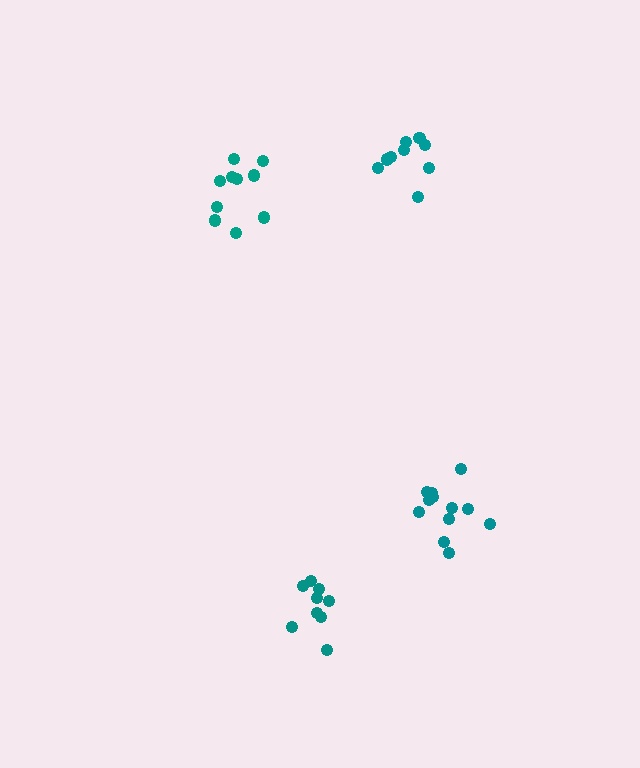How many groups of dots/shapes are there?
There are 4 groups.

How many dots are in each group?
Group 1: 12 dots, Group 2: 10 dots, Group 3: 9 dots, Group 4: 9 dots (40 total).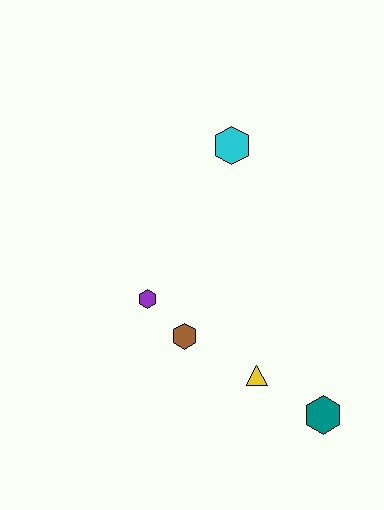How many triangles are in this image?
There is 1 triangle.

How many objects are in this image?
There are 5 objects.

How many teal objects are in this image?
There is 1 teal object.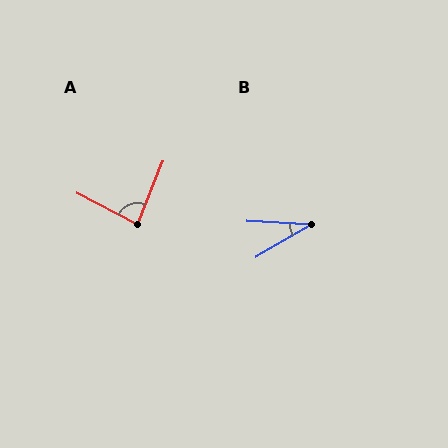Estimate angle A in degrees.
Approximately 84 degrees.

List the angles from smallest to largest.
B (32°), A (84°).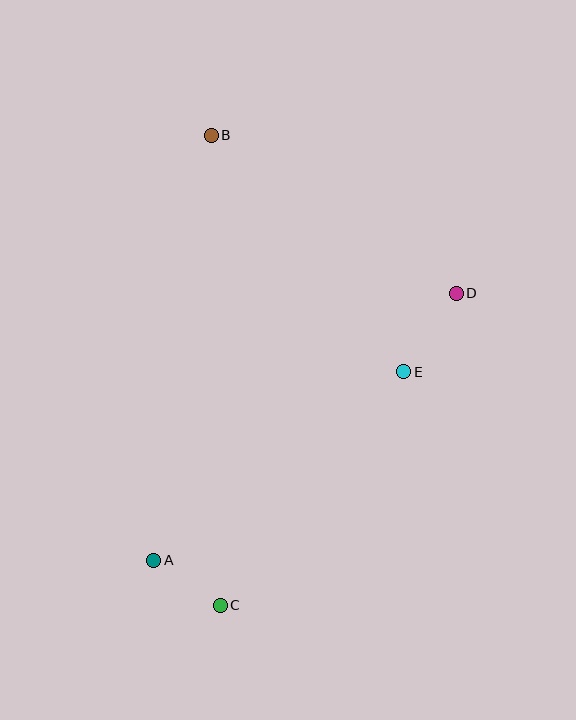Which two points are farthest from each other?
Points B and C are farthest from each other.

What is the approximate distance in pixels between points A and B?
The distance between A and B is approximately 429 pixels.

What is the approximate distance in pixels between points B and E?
The distance between B and E is approximately 305 pixels.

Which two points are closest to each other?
Points A and C are closest to each other.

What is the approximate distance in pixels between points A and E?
The distance between A and E is approximately 313 pixels.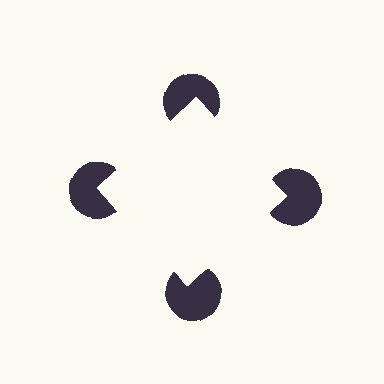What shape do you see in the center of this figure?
An illusory square — its edges are inferred from the aligned wedge cuts in the pac-man discs, not physically drawn.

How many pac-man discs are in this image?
There are 4 — one at each vertex of the illusory square.